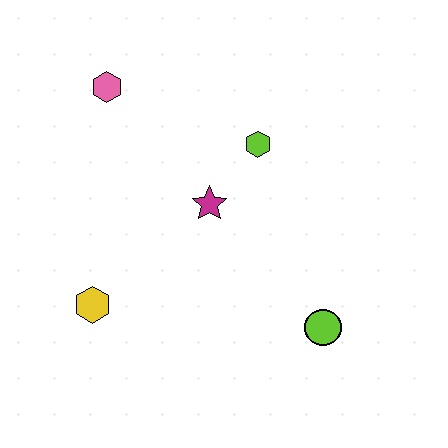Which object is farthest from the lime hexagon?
The yellow hexagon is farthest from the lime hexagon.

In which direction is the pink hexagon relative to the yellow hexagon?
The pink hexagon is above the yellow hexagon.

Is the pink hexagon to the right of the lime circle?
No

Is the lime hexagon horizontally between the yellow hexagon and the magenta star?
No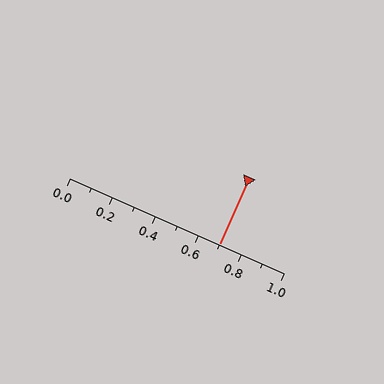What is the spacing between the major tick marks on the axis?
The major ticks are spaced 0.2 apart.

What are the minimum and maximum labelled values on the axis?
The axis runs from 0.0 to 1.0.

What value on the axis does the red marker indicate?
The marker indicates approximately 0.7.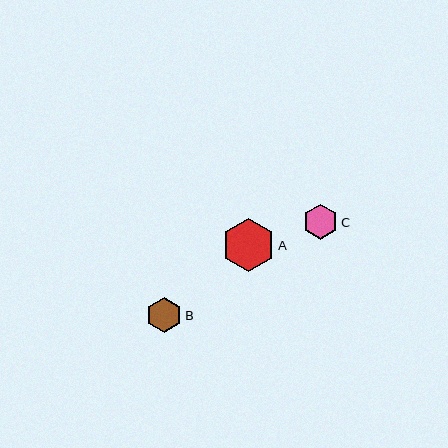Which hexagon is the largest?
Hexagon A is the largest with a size of approximately 53 pixels.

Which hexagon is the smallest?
Hexagon B is the smallest with a size of approximately 35 pixels.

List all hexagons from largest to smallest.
From largest to smallest: A, C, B.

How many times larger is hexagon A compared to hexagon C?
Hexagon A is approximately 1.5 times the size of hexagon C.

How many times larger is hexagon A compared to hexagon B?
Hexagon A is approximately 1.5 times the size of hexagon B.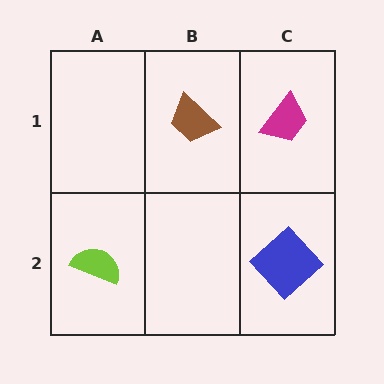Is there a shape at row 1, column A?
No, that cell is empty.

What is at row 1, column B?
A brown trapezoid.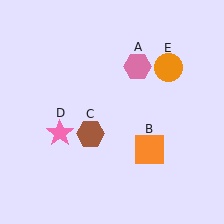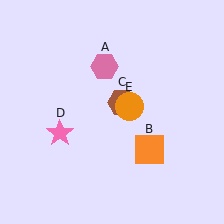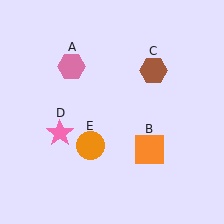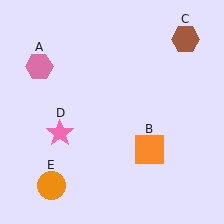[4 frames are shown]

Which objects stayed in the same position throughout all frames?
Orange square (object B) and pink star (object D) remained stationary.